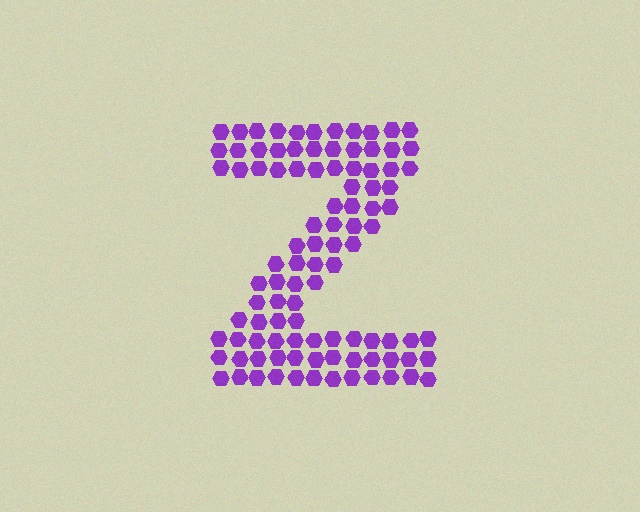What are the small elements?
The small elements are hexagons.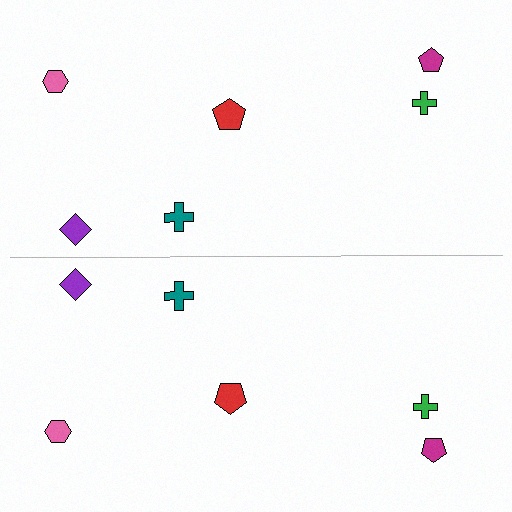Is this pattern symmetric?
Yes, this pattern has bilateral (reflection) symmetry.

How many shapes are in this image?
There are 12 shapes in this image.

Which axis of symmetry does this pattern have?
The pattern has a horizontal axis of symmetry running through the center of the image.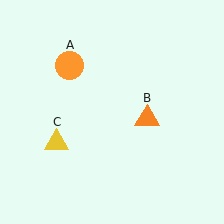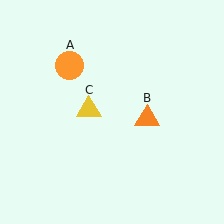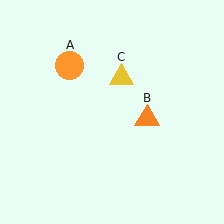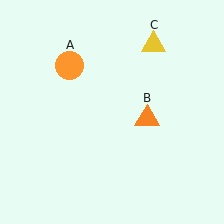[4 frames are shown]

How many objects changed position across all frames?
1 object changed position: yellow triangle (object C).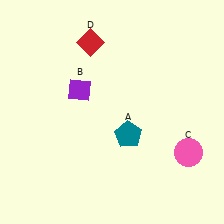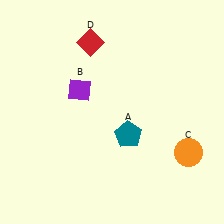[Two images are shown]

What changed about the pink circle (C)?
In Image 1, C is pink. In Image 2, it changed to orange.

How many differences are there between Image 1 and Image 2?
There is 1 difference between the two images.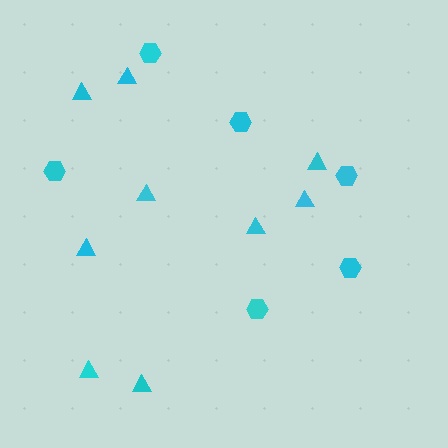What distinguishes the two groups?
There are 2 groups: one group of hexagons (6) and one group of triangles (9).